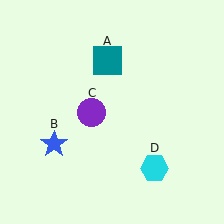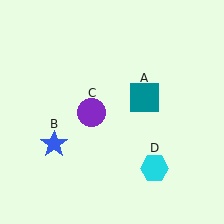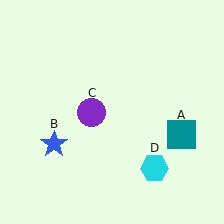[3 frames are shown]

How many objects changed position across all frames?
1 object changed position: teal square (object A).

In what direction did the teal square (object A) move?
The teal square (object A) moved down and to the right.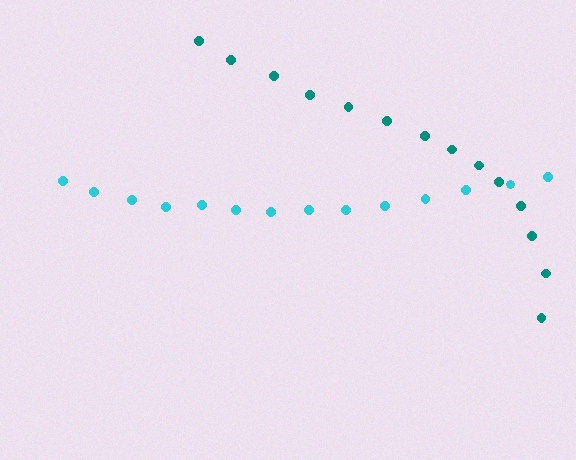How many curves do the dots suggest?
There are 2 distinct paths.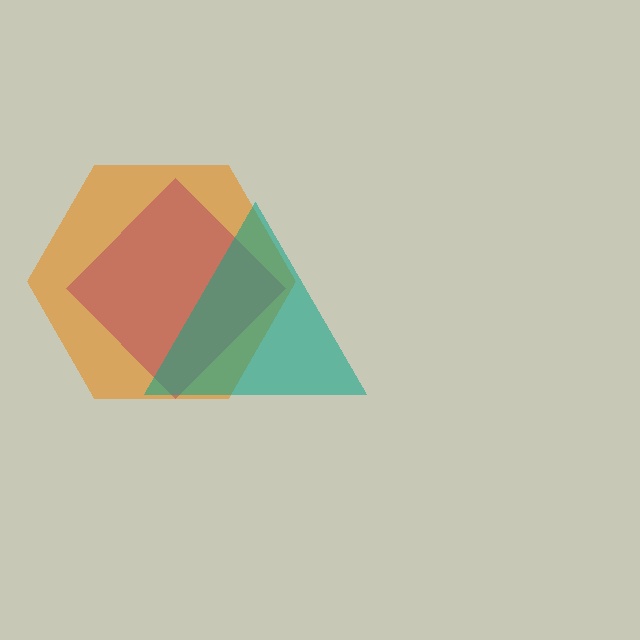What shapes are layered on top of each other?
The layered shapes are: a purple diamond, an orange hexagon, a teal triangle.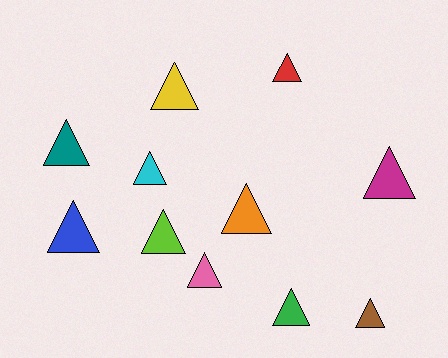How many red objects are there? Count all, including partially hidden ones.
There is 1 red object.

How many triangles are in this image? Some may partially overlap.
There are 11 triangles.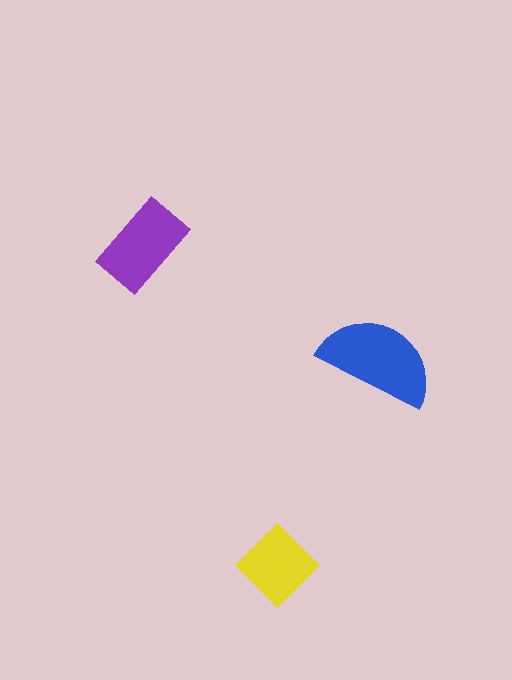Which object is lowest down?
The yellow diamond is bottommost.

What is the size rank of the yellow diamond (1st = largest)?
3rd.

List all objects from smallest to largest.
The yellow diamond, the purple rectangle, the blue semicircle.